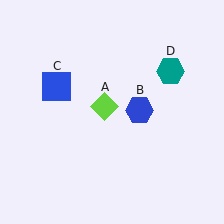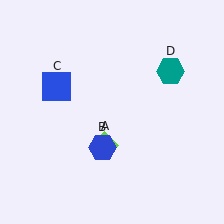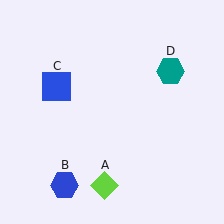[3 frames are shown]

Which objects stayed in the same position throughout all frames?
Blue square (object C) and teal hexagon (object D) remained stationary.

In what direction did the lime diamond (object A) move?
The lime diamond (object A) moved down.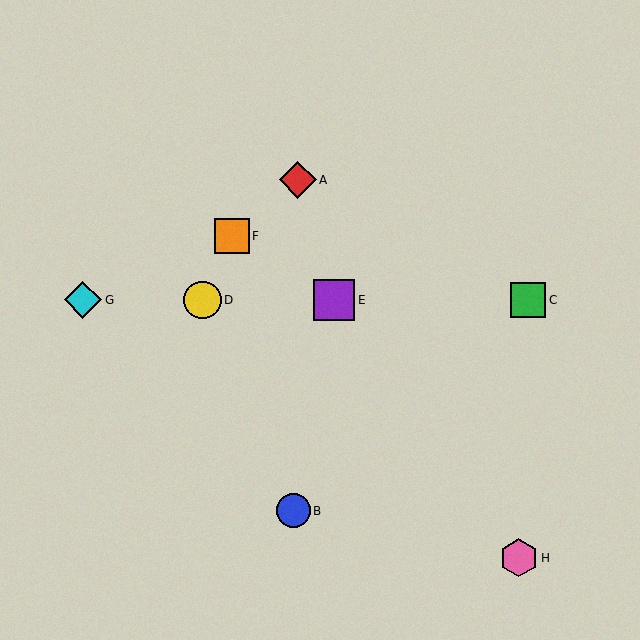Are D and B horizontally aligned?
No, D is at y≈300 and B is at y≈511.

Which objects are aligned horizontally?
Objects C, D, E, G are aligned horizontally.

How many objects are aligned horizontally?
4 objects (C, D, E, G) are aligned horizontally.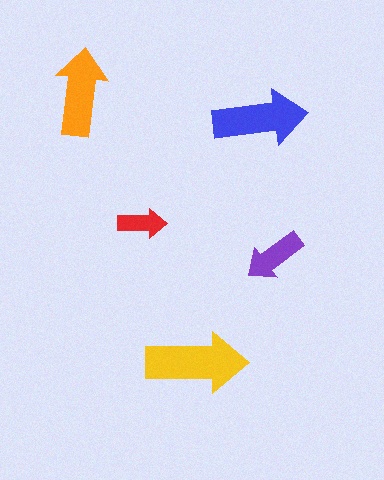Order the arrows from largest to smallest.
the yellow one, the blue one, the orange one, the purple one, the red one.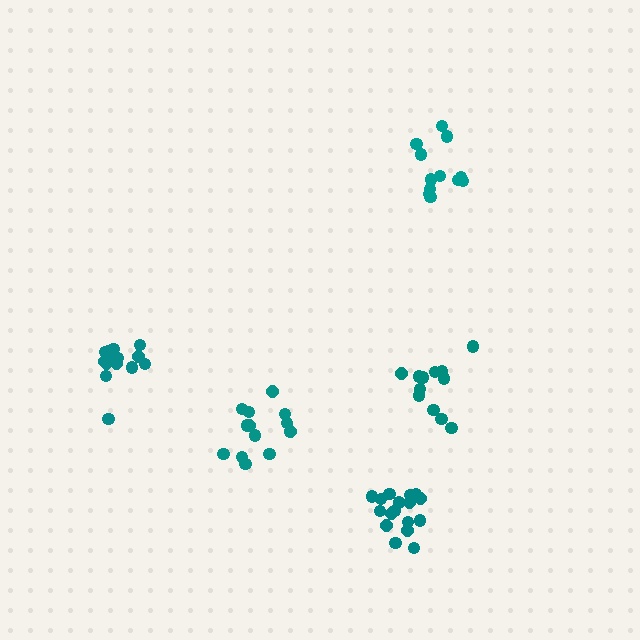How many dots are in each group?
Group 1: 12 dots, Group 2: 12 dots, Group 3: 14 dots, Group 4: 17 dots, Group 5: 14 dots (69 total).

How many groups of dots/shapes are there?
There are 5 groups.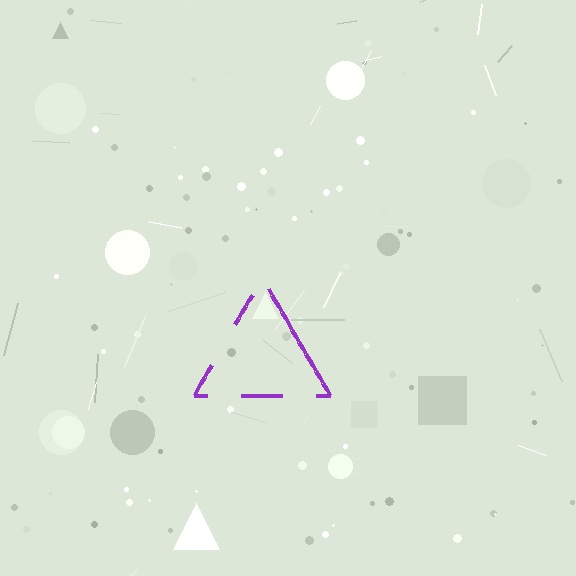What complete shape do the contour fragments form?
The contour fragments form a triangle.